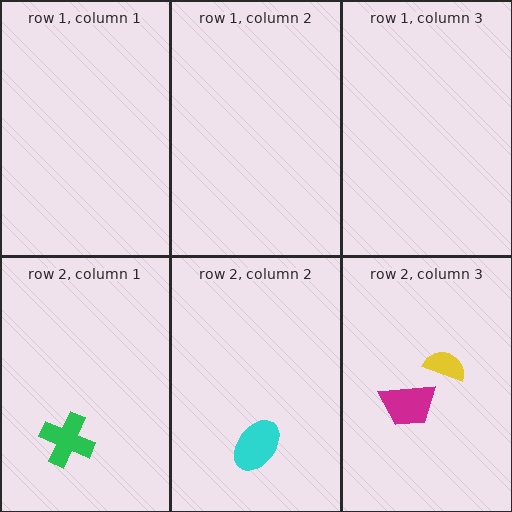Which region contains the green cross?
The row 2, column 1 region.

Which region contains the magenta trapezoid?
The row 2, column 3 region.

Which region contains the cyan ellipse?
The row 2, column 2 region.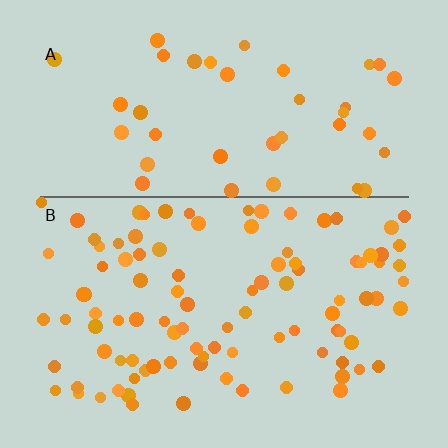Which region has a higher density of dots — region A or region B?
B (the bottom).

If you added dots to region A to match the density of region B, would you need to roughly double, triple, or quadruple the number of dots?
Approximately double.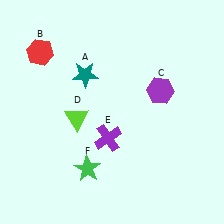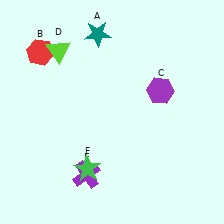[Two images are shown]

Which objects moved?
The objects that moved are: the teal star (A), the lime triangle (D), the purple cross (E).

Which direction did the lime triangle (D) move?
The lime triangle (D) moved up.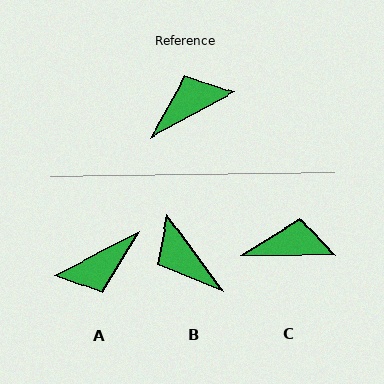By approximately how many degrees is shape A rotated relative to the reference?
Approximately 179 degrees counter-clockwise.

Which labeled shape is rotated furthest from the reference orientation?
A, about 179 degrees away.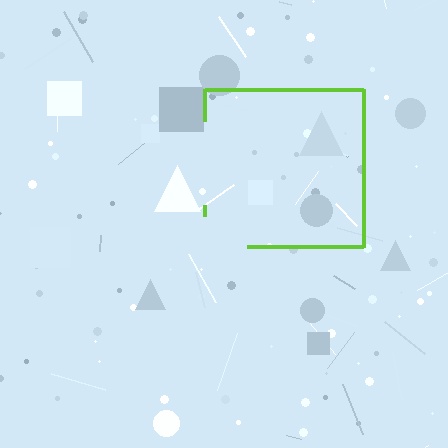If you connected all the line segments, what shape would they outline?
They would outline a square.